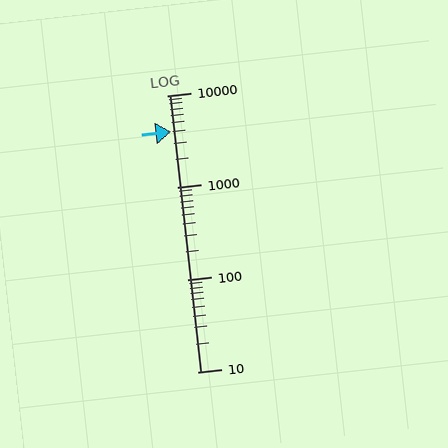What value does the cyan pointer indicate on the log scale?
The pointer indicates approximately 4000.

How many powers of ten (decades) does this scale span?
The scale spans 3 decades, from 10 to 10000.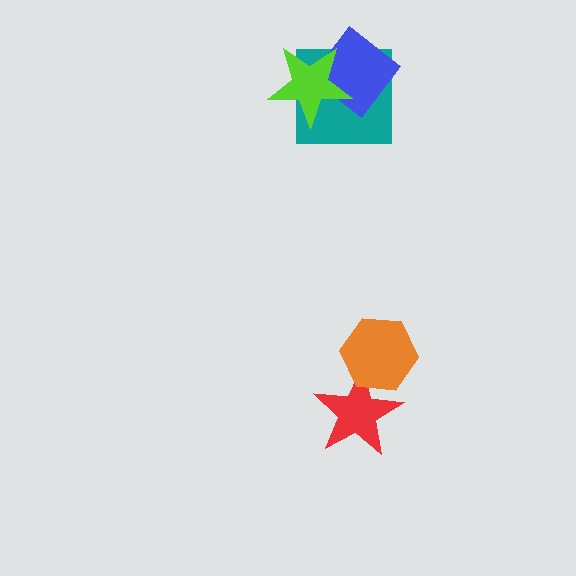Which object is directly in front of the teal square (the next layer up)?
The blue diamond is directly in front of the teal square.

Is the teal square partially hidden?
Yes, it is partially covered by another shape.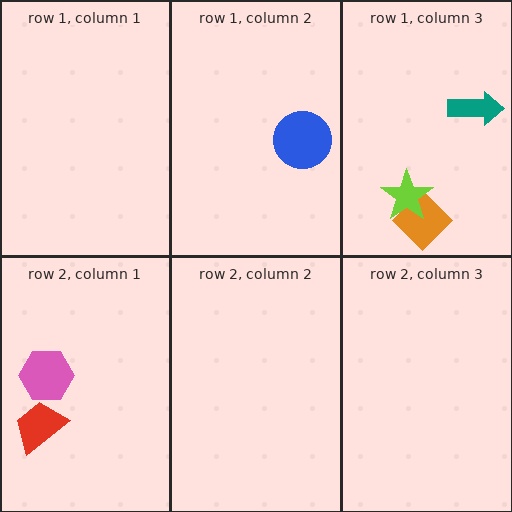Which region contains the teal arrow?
The row 1, column 3 region.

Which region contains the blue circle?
The row 1, column 2 region.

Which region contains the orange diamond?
The row 1, column 3 region.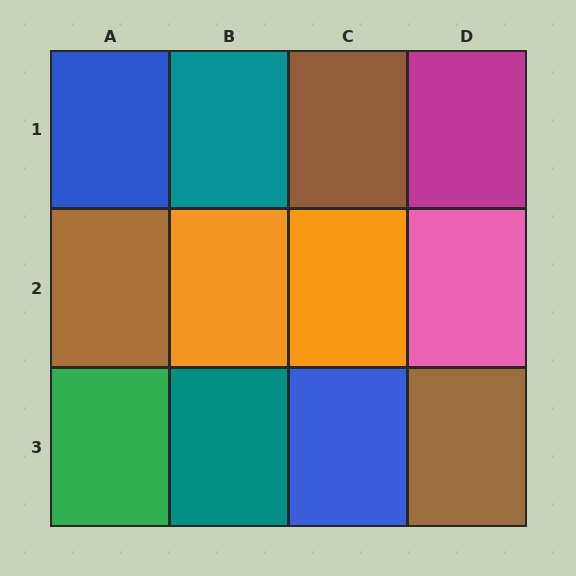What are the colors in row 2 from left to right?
Brown, orange, orange, pink.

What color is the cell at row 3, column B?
Teal.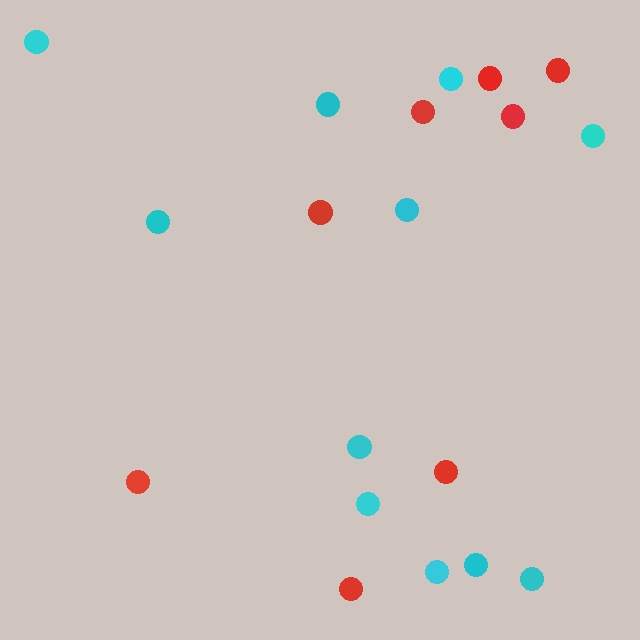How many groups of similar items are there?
There are 2 groups: one group of red circles (8) and one group of cyan circles (11).